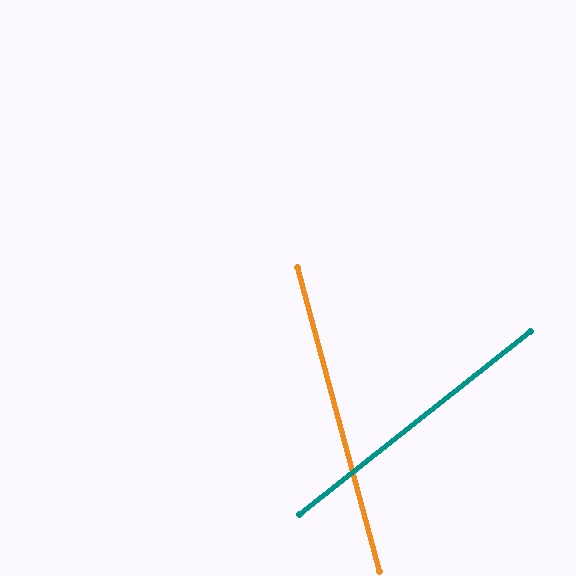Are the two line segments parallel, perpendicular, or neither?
Neither parallel nor perpendicular — they differ by about 67°.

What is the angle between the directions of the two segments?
Approximately 67 degrees.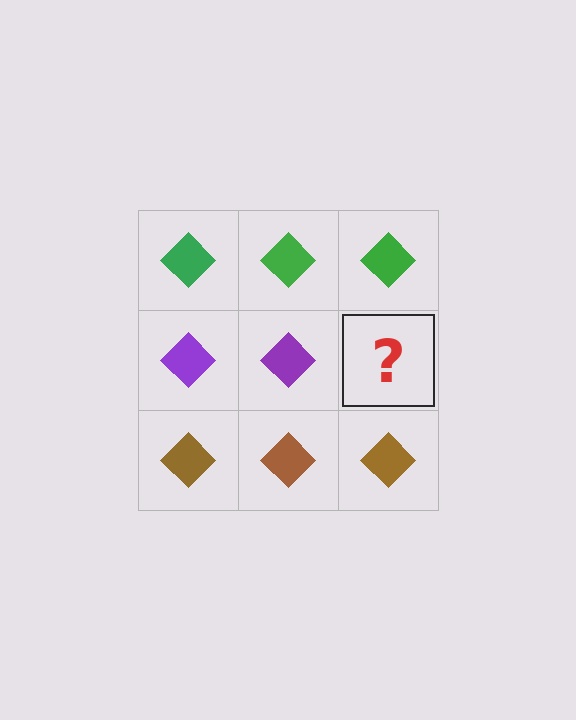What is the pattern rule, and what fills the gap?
The rule is that each row has a consistent color. The gap should be filled with a purple diamond.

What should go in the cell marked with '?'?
The missing cell should contain a purple diamond.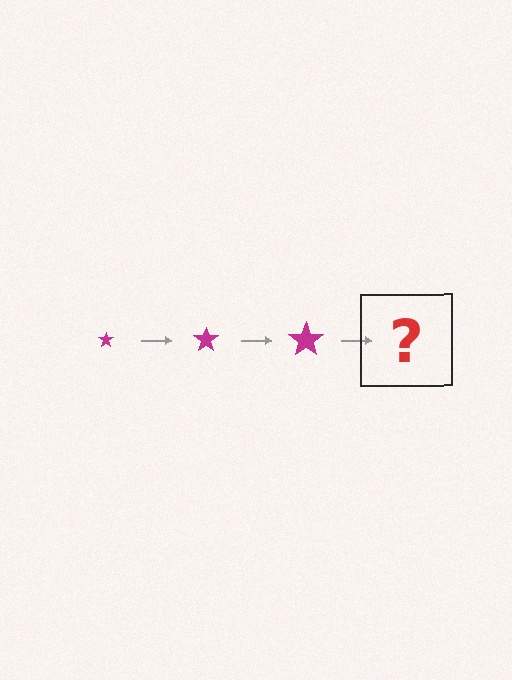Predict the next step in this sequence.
The next step is a magenta star, larger than the previous one.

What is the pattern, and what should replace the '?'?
The pattern is that the star gets progressively larger each step. The '?' should be a magenta star, larger than the previous one.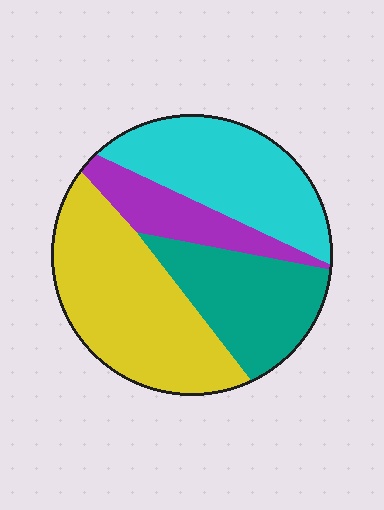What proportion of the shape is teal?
Teal covers roughly 25% of the shape.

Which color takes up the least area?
Purple, at roughly 15%.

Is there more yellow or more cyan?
Yellow.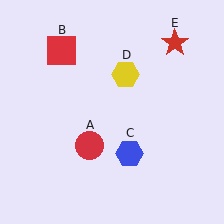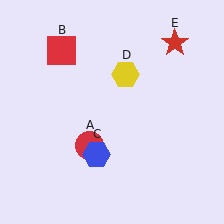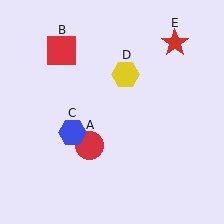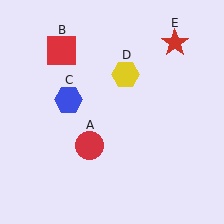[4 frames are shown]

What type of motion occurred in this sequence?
The blue hexagon (object C) rotated clockwise around the center of the scene.